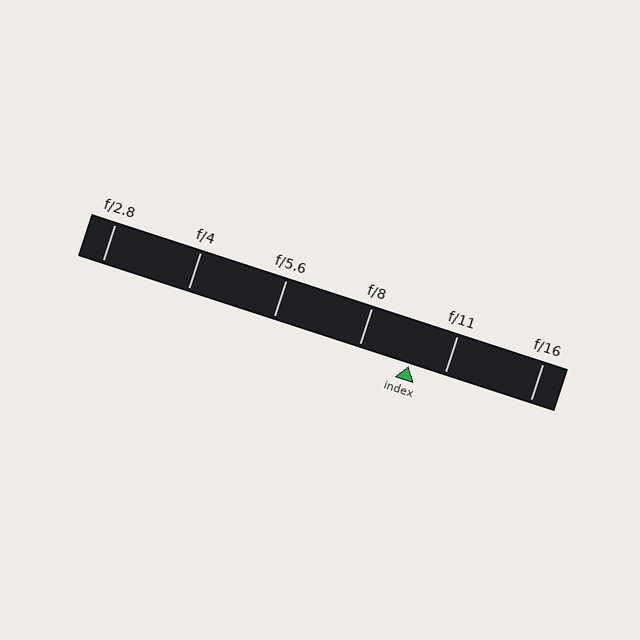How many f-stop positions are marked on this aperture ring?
There are 6 f-stop positions marked.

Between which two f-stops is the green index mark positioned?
The index mark is between f/8 and f/11.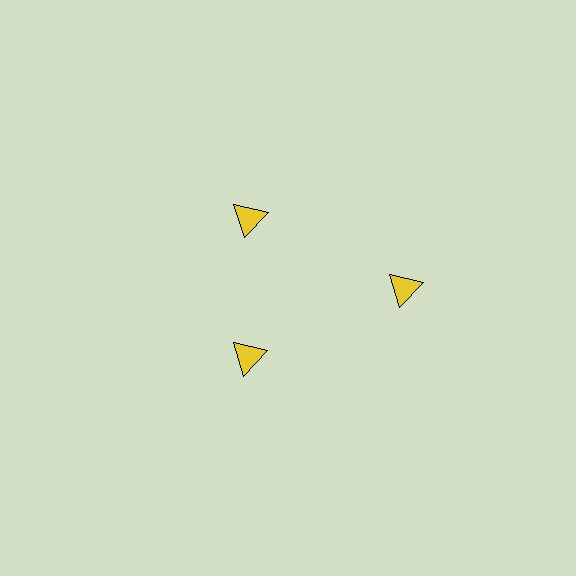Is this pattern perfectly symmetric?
No. The 3 yellow triangles are arranged in a ring, but one element near the 3 o'clock position is pushed outward from the center, breaking the 3-fold rotational symmetry.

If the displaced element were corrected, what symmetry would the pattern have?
It would have 3-fold rotational symmetry — the pattern would map onto itself every 120 degrees.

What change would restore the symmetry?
The symmetry would be restored by moving it inward, back onto the ring so that all 3 triangles sit at equal angles and equal distance from the center.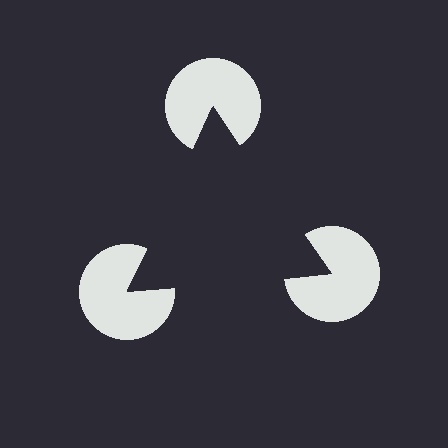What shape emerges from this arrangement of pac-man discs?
An illusory triangle — its edges are inferred from the aligned wedge cuts in the pac-man discs, not physically drawn.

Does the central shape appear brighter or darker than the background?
It typically appears slightly darker than the background, even though no actual brightness change is drawn.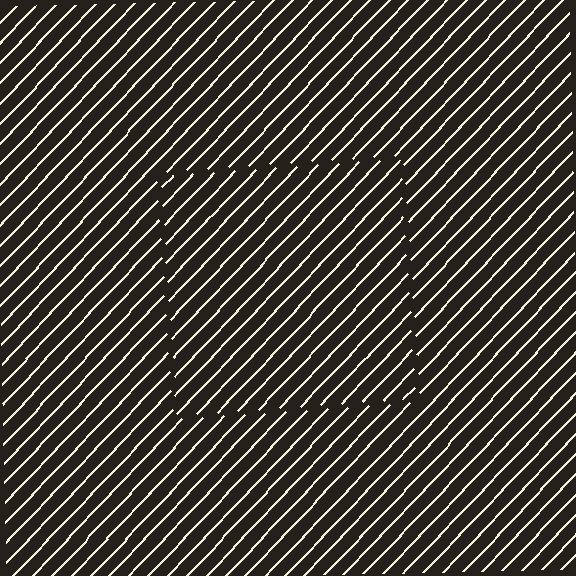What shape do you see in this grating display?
An illusory square. The interior of the shape contains the same grating, shifted by half a period — the contour is defined by the phase discontinuity where line-ends from the inner and outer gratings abut.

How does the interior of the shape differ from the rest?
The interior of the shape contains the same grating, shifted by half a period — the contour is defined by the phase discontinuity where line-ends from the inner and outer gratings abut.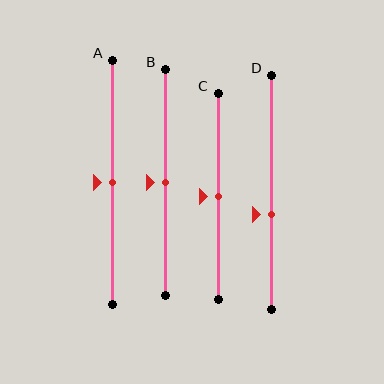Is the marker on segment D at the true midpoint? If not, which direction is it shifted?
No, the marker on segment D is shifted downward by about 9% of the segment length.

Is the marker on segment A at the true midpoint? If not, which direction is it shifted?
Yes, the marker on segment A is at the true midpoint.